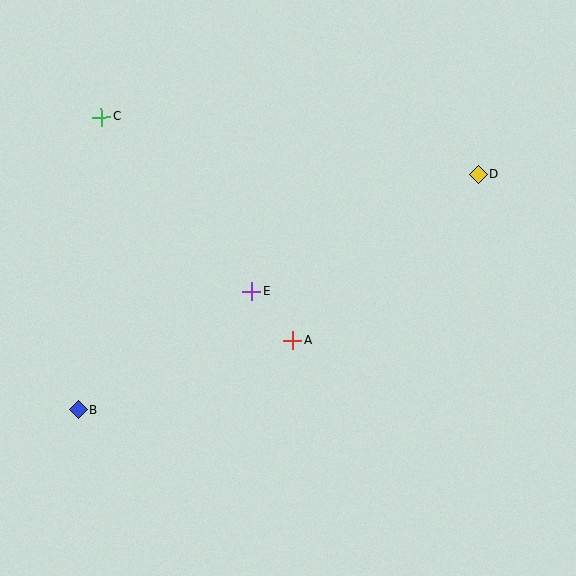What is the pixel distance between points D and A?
The distance between D and A is 249 pixels.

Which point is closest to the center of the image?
Point E at (252, 292) is closest to the center.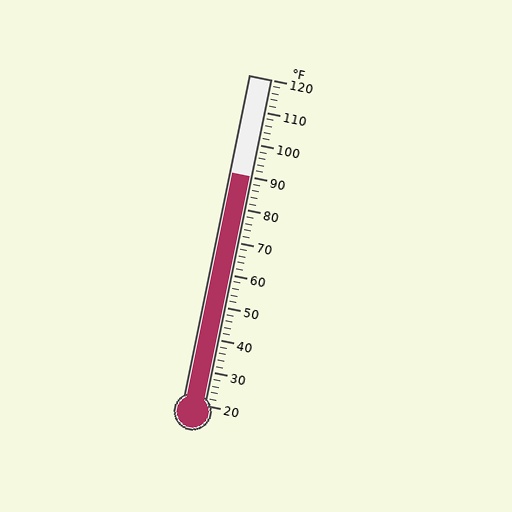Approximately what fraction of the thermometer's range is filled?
The thermometer is filled to approximately 70% of its range.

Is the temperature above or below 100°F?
The temperature is below 100°F.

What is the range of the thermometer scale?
The thermometer scale ranges from 20°F to 120°F.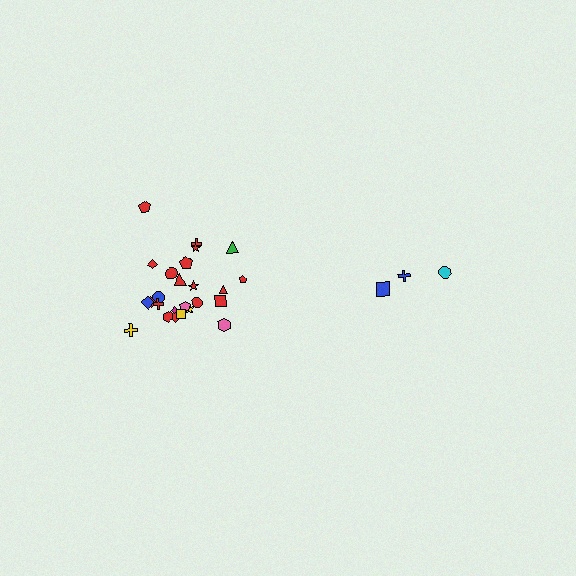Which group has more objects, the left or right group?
The left group.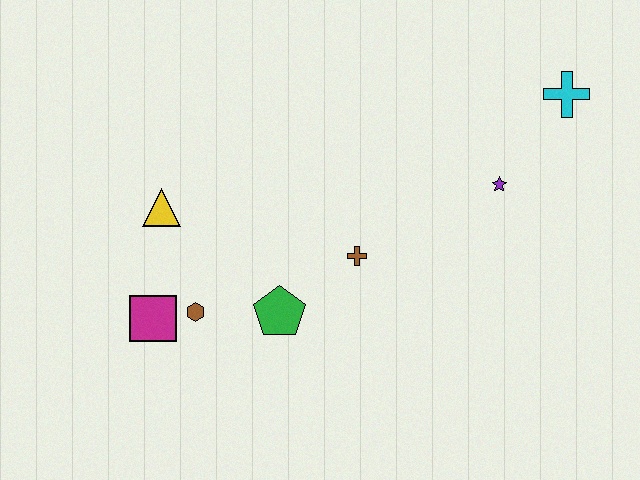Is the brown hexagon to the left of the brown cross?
Yes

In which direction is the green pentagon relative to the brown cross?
The green pentagon is to the left of the brown cross.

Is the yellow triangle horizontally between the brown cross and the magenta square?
Yes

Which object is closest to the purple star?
The cyan cross is closest to the purple star.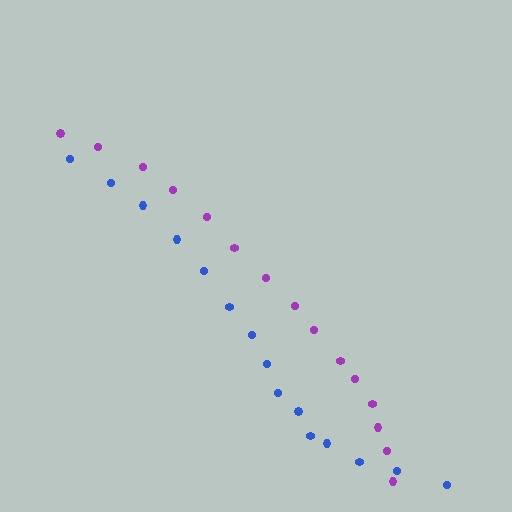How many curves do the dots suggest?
There are 2 distinct paths.